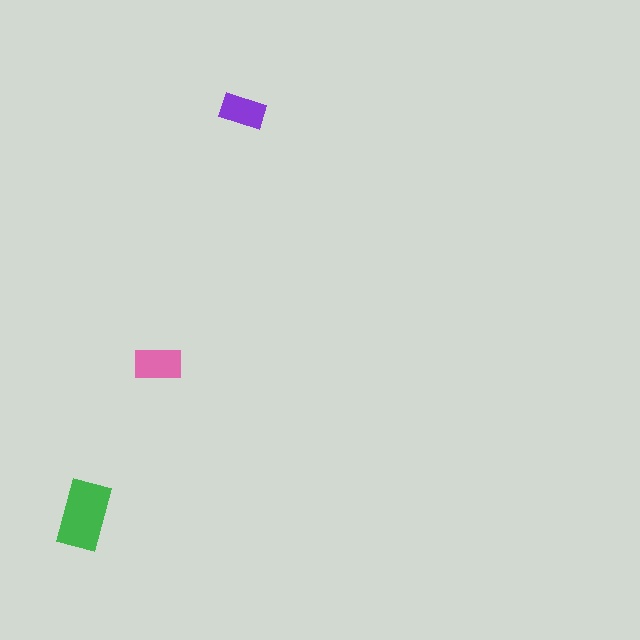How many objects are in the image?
There are 3 objects in the image.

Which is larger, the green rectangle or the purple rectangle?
The green one.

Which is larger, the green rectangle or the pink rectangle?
The green one.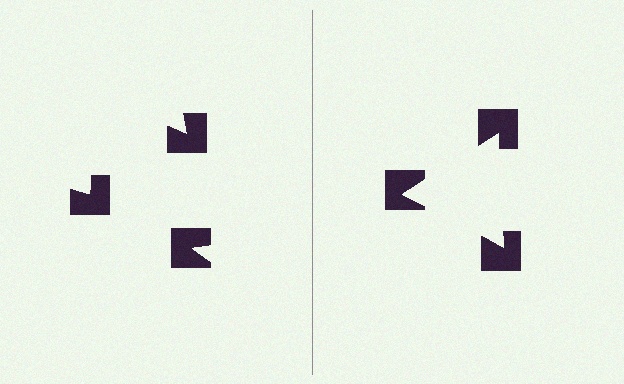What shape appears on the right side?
An illusory triangle.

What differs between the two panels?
The notched squares are positioned identically on both sides; only the wedge orientations differ. On the right they align to a triangle; on the left they are misaligned.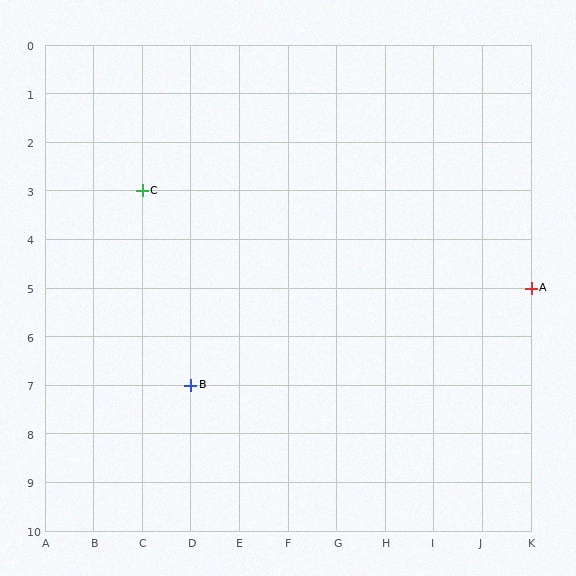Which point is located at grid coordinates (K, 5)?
Point A is at (K, 5).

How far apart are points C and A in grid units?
Points C and A are 8 columns and 2 rows apart (about 8.2 grid units diagonally).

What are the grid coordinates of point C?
Point C is at grid coordinates (C, 3).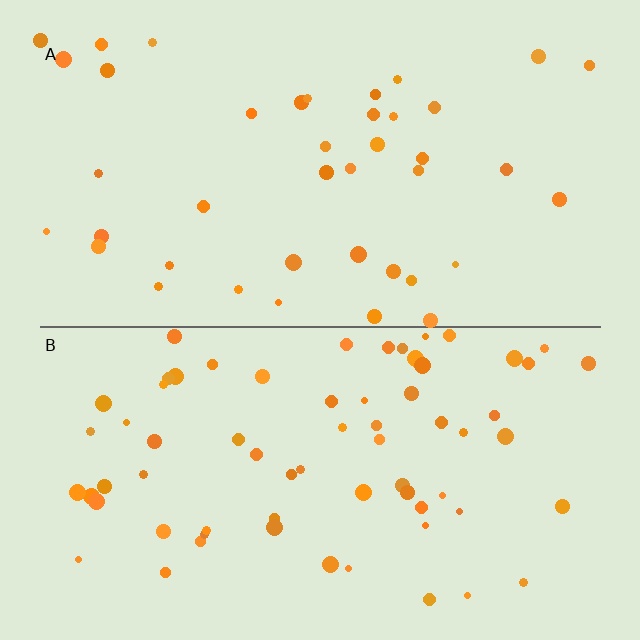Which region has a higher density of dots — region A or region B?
B (the bottom).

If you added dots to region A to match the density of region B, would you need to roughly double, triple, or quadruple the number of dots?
Approximately double.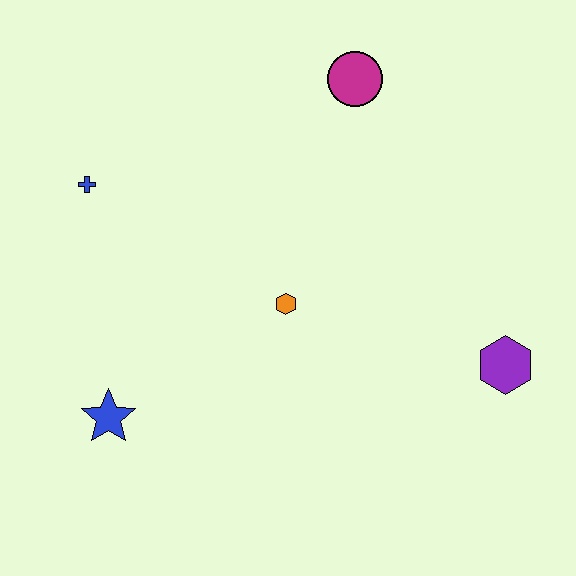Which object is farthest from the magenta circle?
The blue star is farthest from the magenta circle.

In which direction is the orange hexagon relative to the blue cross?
The orange hexagon is to the right of the blue cross.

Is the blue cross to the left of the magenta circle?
Yes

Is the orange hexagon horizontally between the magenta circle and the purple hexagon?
No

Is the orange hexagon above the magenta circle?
No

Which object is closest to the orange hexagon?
The blue star is closest to the orange hexagon.